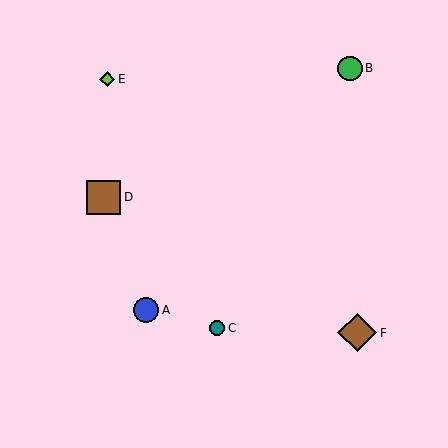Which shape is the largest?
The brown diamond (labeled F) is the largest.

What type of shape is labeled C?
Shape C is a teal circle.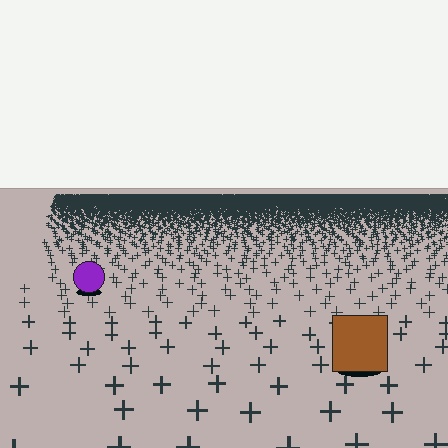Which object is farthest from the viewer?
The purple circle is farthest from the viewer. It appears smaller and the ground texture around it is denser.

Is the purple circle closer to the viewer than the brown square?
No. The brown square is closer — you can tell from the texture gradient: the ground texture is coarser near it.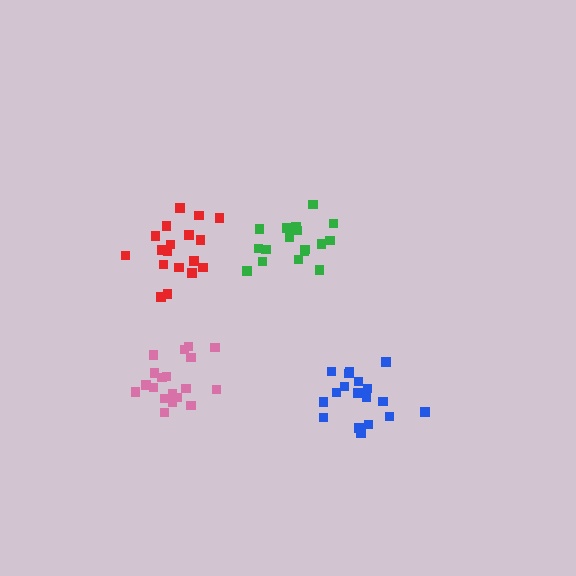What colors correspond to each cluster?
The clusters are colored: red, green, pink, blue.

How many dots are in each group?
Group 1: 18 dots, Group 2: 17 dots, Group 3: 19 dots, Group 4: 18 dots (72 total).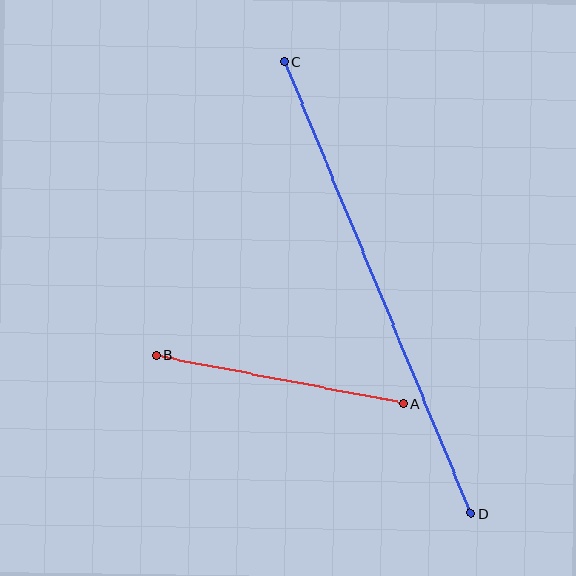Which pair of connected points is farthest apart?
Points C and D are farthest apart.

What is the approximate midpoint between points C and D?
The midpoint is at approximately (377, 288) pixels.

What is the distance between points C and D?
The distance is approximately 488 pixels.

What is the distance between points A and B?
The distance is approximately 252 pixels.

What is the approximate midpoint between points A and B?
The midpoint is at approximately (280, 379) pixels.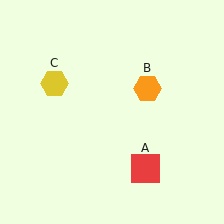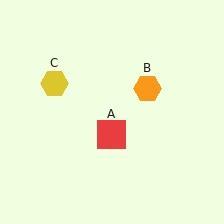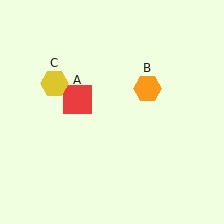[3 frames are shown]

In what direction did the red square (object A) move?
The red square (object A) moved up and to the left.